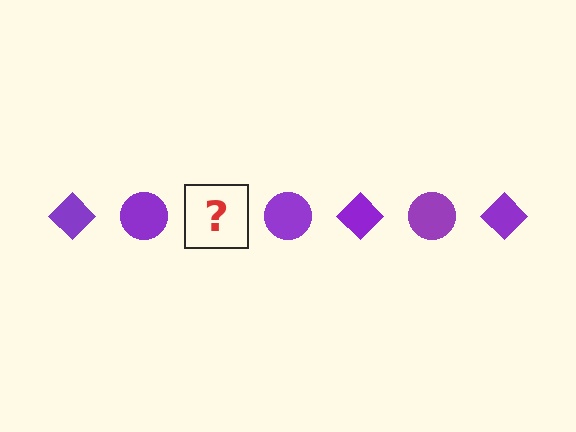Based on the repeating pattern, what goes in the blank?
The blank should be a purple diamond.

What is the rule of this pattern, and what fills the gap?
The rule is that the pattern cycles through diamond, circle shapes in purple. The gap should be filled with a purple diamond.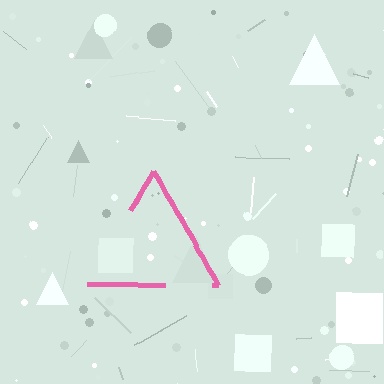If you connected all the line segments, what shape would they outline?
They would outline a triangle.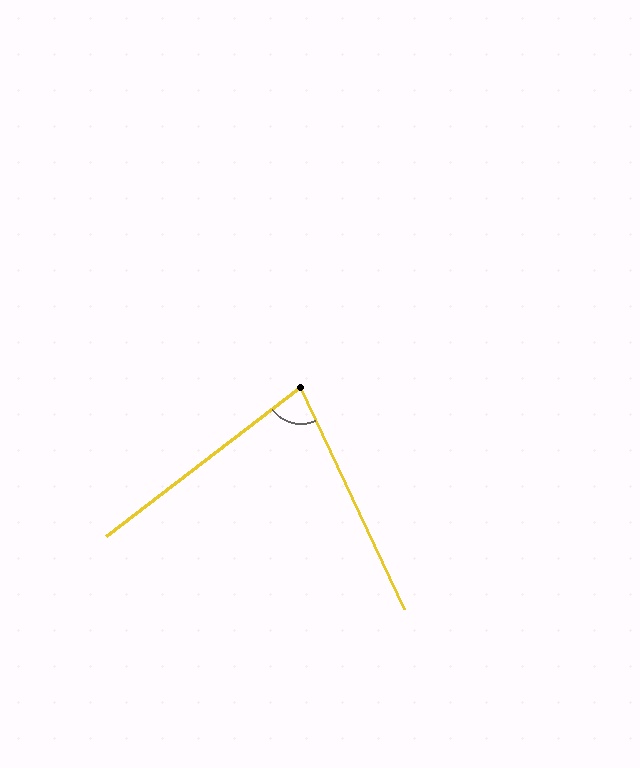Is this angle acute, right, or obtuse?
It is acute.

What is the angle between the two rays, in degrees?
Approximately 78 degrees.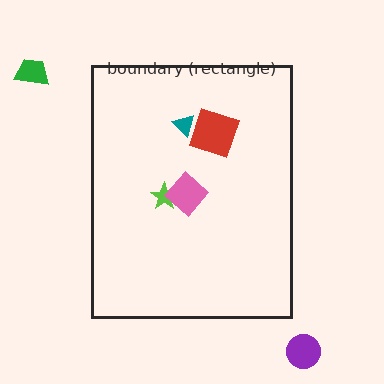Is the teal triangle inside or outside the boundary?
Inside.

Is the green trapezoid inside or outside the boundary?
Outside.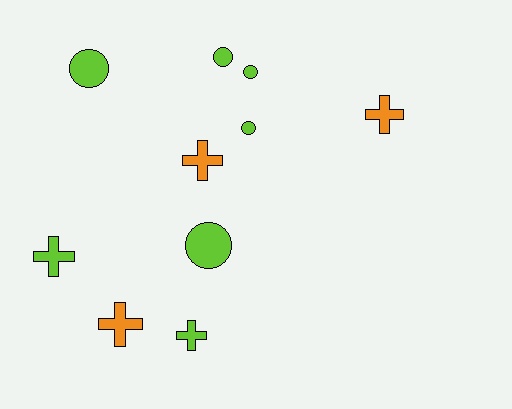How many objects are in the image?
There are 10 objects.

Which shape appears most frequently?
Circle, with 5 objects.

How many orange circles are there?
There are no orange circles.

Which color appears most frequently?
Lime, with 7 objects.